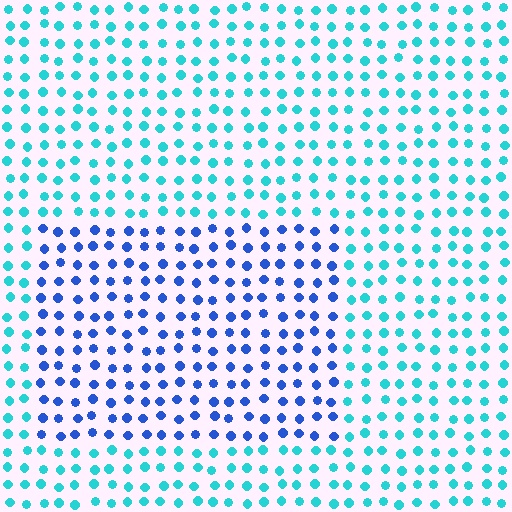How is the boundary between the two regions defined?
The boundary is defined purely by a slight shift in hue (about 44 degrees). Spacing, size, and orientation are identical on both sides.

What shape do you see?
I see a rectangle.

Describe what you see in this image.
The image is filled with small cyan elements in a uniform arrangement. A rectangle-shaped region is visible where the elements are tinted to a slightly different hue, forming a subtle color boundary.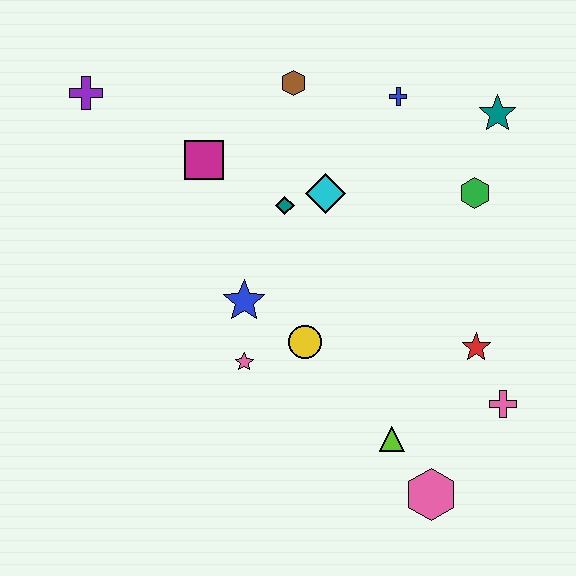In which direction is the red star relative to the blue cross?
The red star is below the blue cross.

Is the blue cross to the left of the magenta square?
No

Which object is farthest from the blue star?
The teal star is farthest from the blue star.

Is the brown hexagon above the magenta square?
Yes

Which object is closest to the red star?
The pink cross is closest to the red star.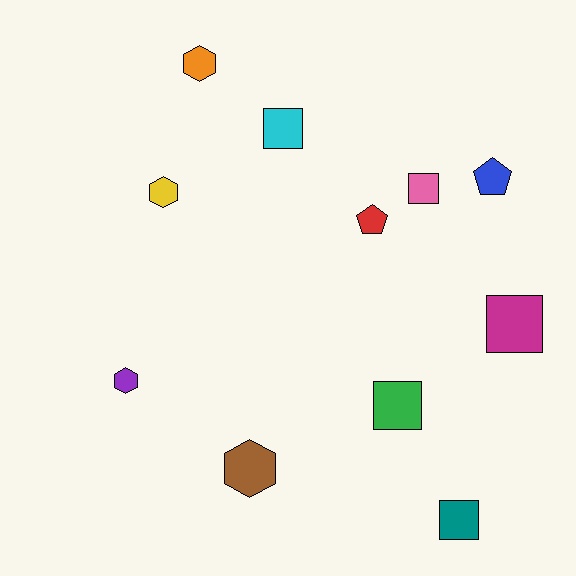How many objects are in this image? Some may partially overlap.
There are 11 objects.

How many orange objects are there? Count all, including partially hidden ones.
There is 1 orange object.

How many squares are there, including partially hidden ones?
There are 5 squares.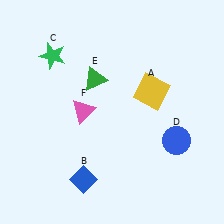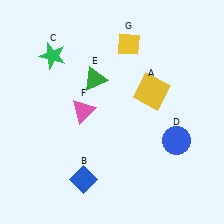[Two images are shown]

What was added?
A yellow diamond (G) was added in Image 2.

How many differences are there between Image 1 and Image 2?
There is 1 difference between the two images.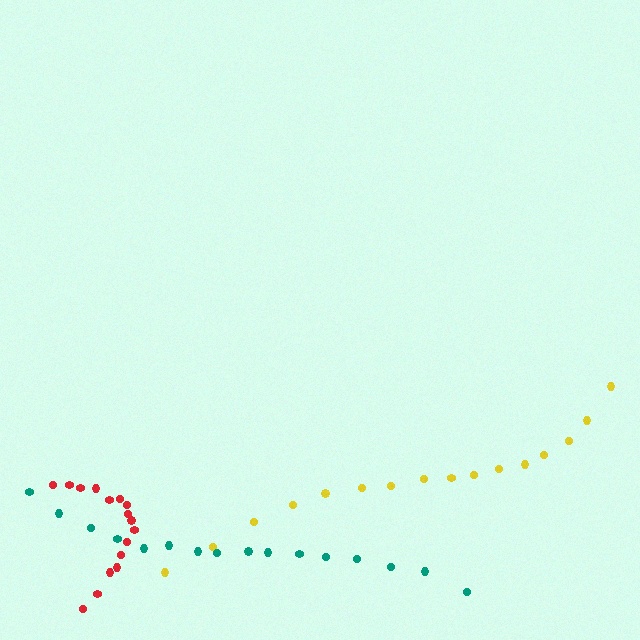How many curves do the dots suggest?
There are 3 distinct paths.